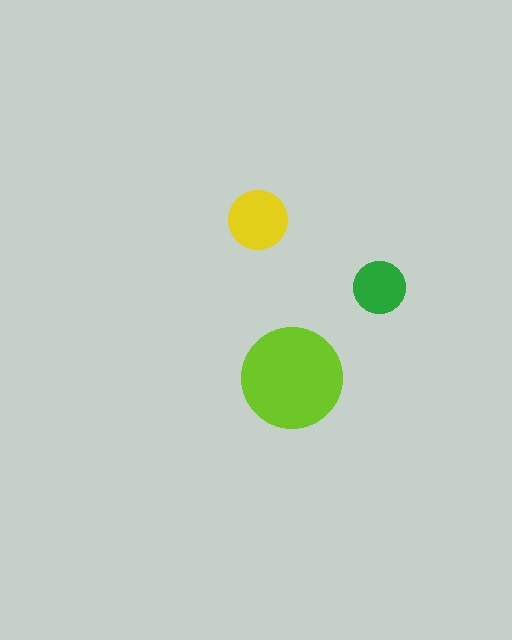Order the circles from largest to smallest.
the lime one, the yellow one, the green one.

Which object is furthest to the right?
The green circle is rightmost.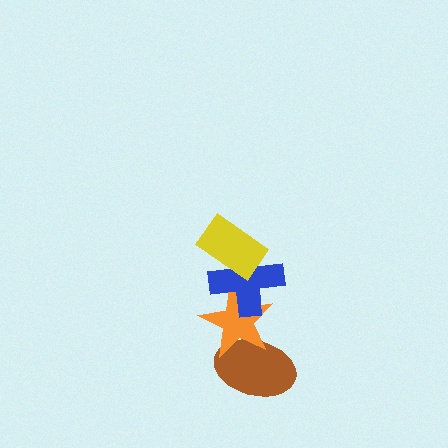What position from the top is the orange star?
The orange star is 3rd from the top.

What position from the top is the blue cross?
The blue cross is 2nd from the top.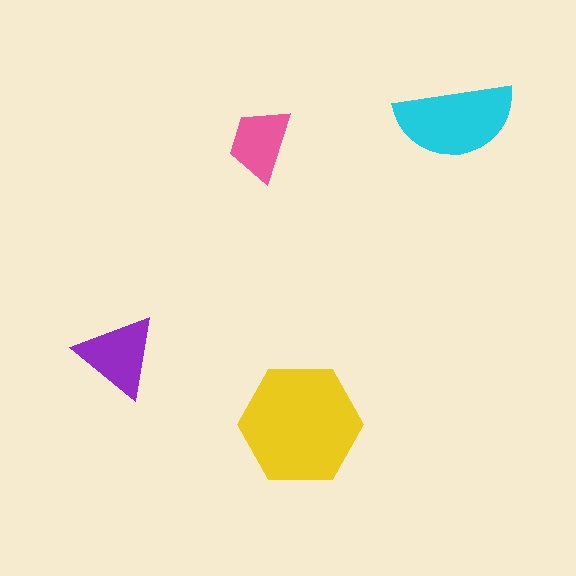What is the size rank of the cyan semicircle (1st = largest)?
2nd.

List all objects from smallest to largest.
The pink trapezoid, the purple triangle, the cyan semicircle, the yellow hexagon.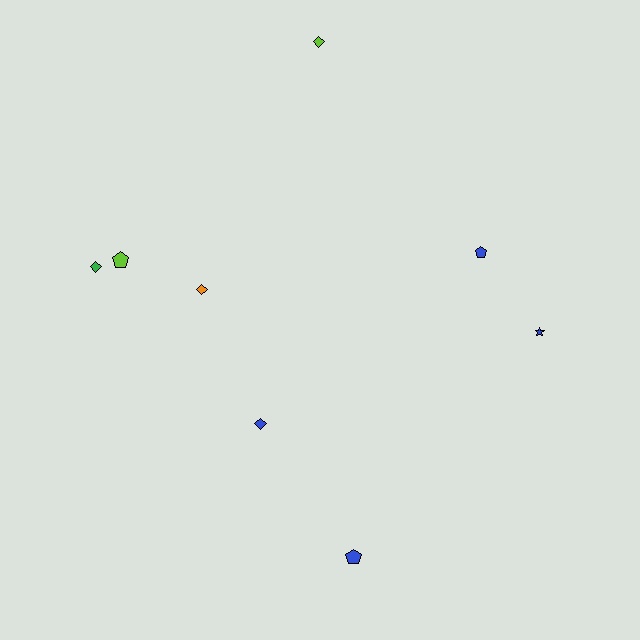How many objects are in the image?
There are 8 objects.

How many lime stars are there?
There are no lime stars.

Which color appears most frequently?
Blue, with 4 objects.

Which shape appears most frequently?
Diamond, with 4 objects.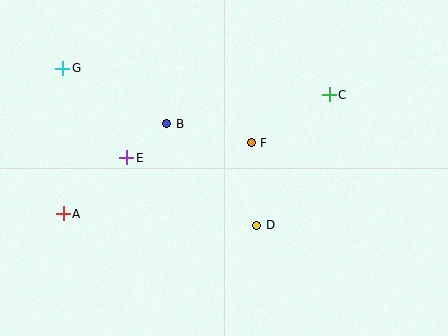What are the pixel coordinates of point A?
Point A is at (63, 214).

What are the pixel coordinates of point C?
Point C is at (329, 95).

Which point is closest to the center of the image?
Point F at (251, 143) is closest to the center.